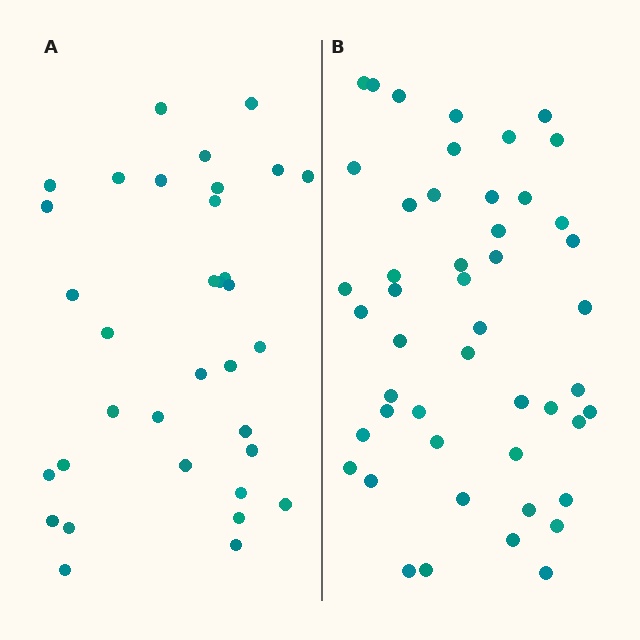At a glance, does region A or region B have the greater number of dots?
Region B (the right region) has more dots.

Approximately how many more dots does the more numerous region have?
Region B has approximately 15 more dots than region A.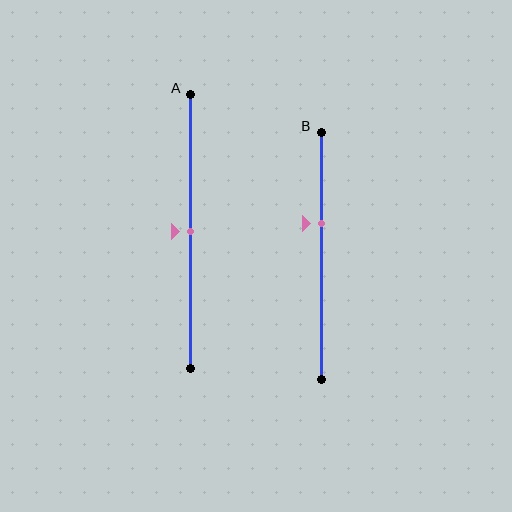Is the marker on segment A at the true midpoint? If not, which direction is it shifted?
Yes, the marker on segment A is at the true midpoint.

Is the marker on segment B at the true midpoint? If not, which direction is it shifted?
No, the marker on segment B is shifted upward by about 13% of the segment length.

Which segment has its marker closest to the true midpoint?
Segment A has its marker closest to the true midpoint.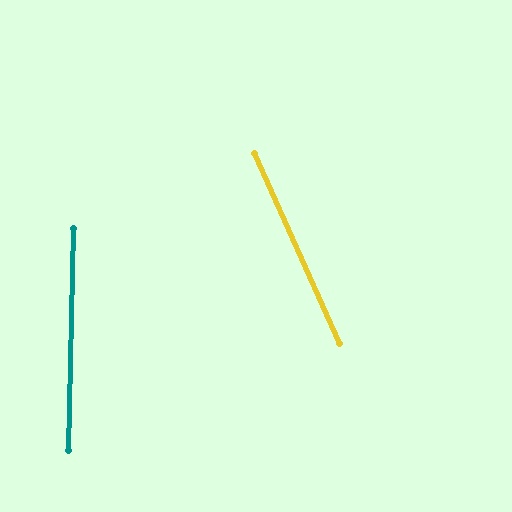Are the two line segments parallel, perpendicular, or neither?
Neither parallel nor perpendicular — they differ by about 25°.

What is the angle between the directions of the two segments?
Approximately 25 degrees.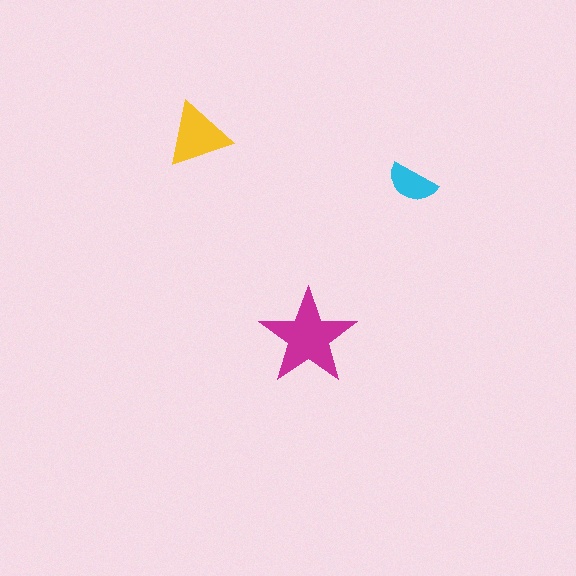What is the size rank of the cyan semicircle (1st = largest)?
3rd.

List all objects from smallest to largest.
The cyan semicircle, the yellow triangle, the magenta star.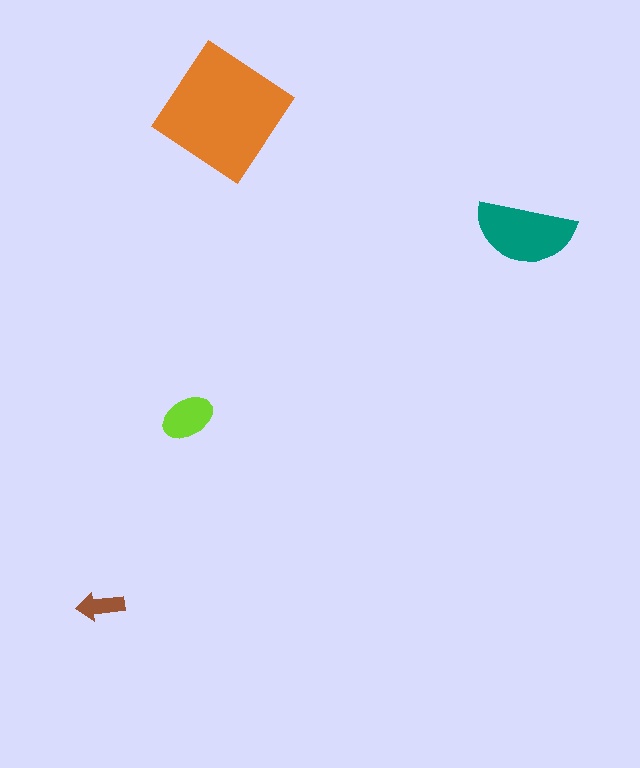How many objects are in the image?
There are 4 objects in the image.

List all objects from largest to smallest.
The orange diamond, the teal semicircle, the lime ellipse, the brown arrow.